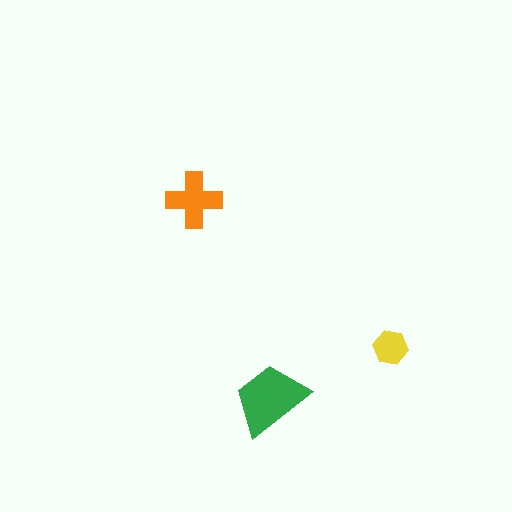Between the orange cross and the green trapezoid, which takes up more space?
The green trapezoid.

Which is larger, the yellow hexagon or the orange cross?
The orange cross.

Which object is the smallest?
The yellow hexagon.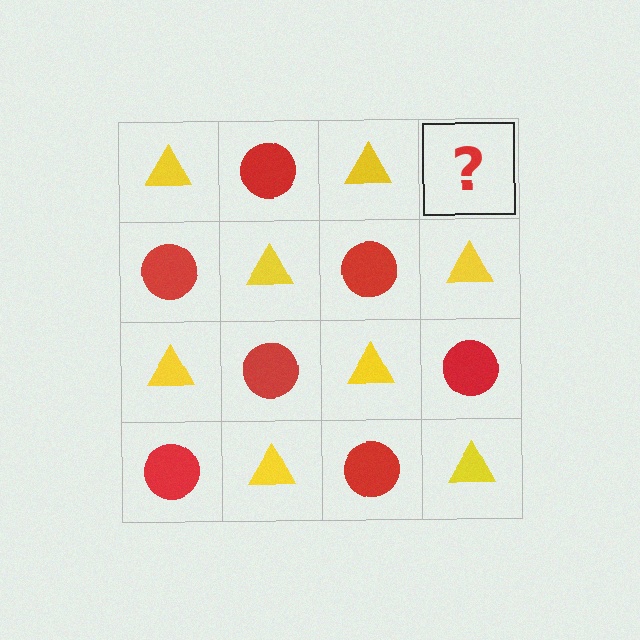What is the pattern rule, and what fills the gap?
The rule is that it alternates yellow triangle and red circle in a checkerboard pattern. The gap should be filled with a red circle.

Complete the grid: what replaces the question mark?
The question mark should be replaced with a red circle.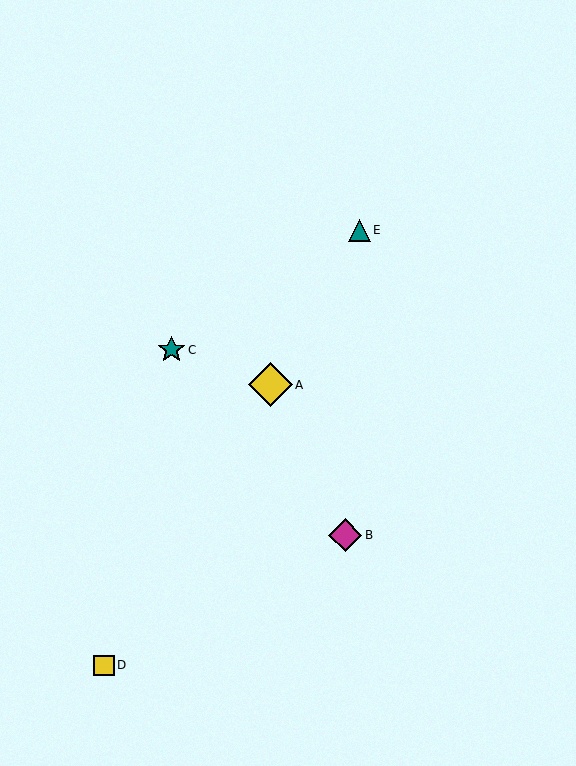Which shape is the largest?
The yellow diamond (labeled A) is the largest.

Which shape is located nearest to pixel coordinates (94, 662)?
The yellow square (labeled D) at (104, 665) is nearest to that location.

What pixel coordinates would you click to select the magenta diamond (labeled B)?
Click at (345, 535) to select the magenta diamond B.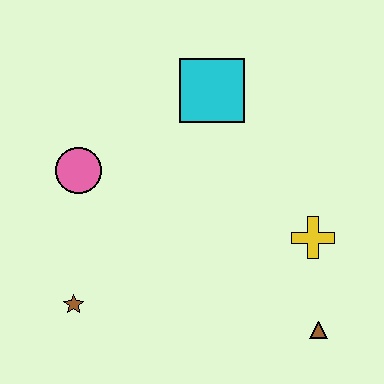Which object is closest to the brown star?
The pink circle is closest to the brown star.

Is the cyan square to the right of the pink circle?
Yes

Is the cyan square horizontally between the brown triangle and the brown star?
Yes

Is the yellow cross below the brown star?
No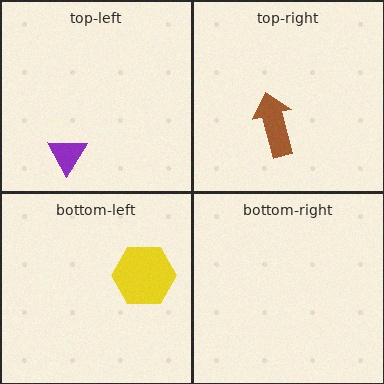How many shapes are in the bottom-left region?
1.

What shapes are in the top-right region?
The brown arrow.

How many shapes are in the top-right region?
1.